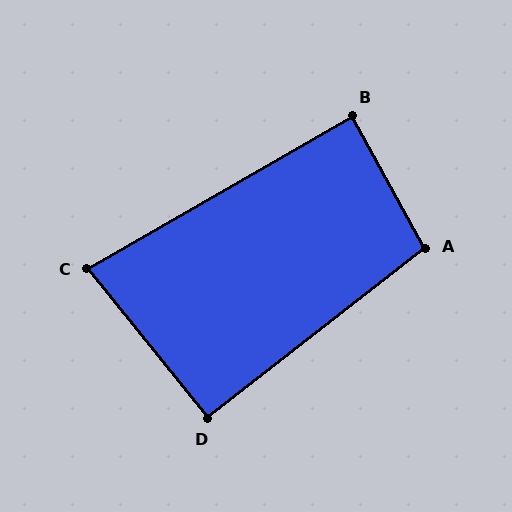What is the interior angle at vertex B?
Approximately 89 degrees (approximately right).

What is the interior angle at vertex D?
Approximately 91 degrees (approximately right).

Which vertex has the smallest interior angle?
C, at approximately 81 degrees.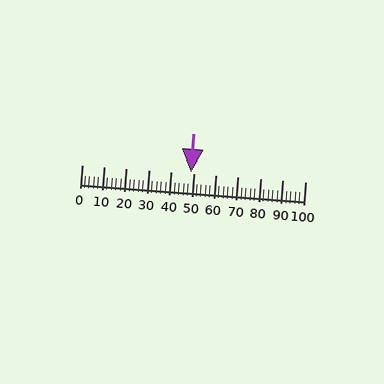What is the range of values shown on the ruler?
The ruler shows values from 0 to 100.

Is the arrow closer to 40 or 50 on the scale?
The arrow is closer to 50.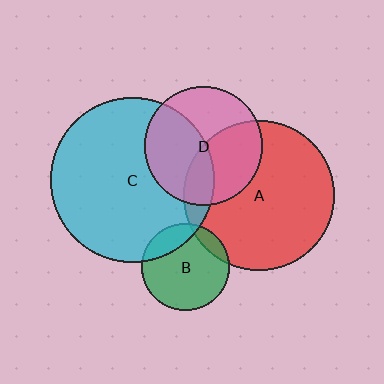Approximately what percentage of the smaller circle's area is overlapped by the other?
Approximately 20%.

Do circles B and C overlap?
Yes.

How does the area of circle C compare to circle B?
Approximately 3.5 times.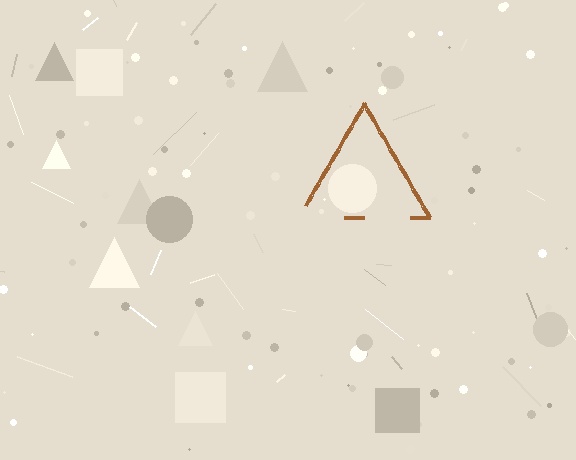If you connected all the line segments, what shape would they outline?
They would outline a triangle.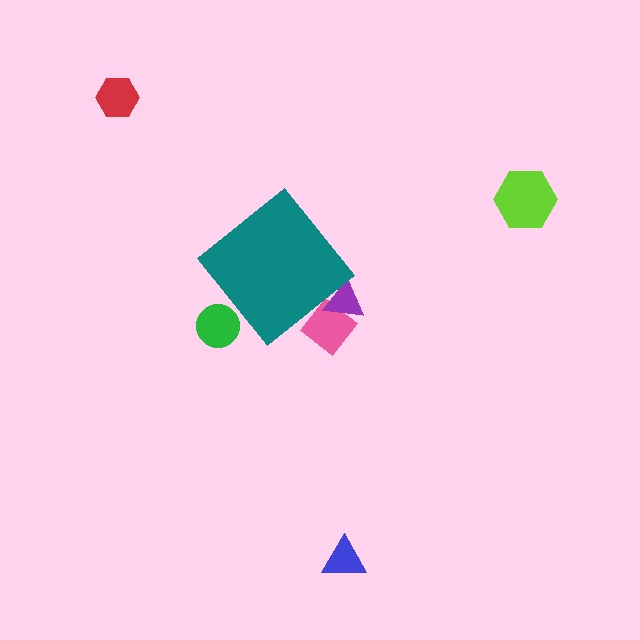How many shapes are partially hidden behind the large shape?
3 shapes are partially hidden.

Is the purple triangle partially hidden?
Yes, the purple triangle is partially hidden behind the teal diamond.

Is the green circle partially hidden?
Yes, the green circle is partially hidden behind the teal diamond.